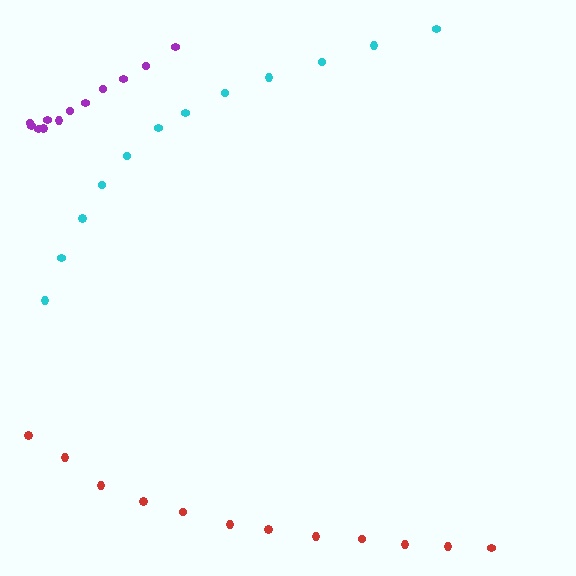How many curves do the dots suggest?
There are 3 distinct paths.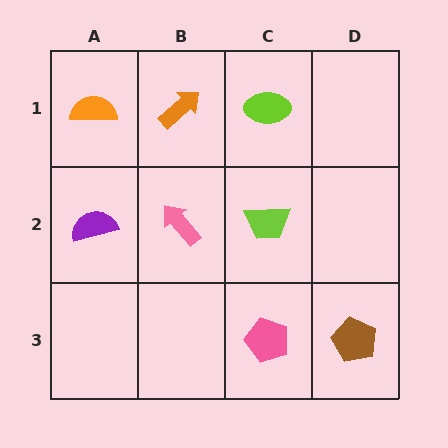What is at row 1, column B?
An orange arrow.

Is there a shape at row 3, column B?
No, that cell is empty.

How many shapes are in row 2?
3 shapes.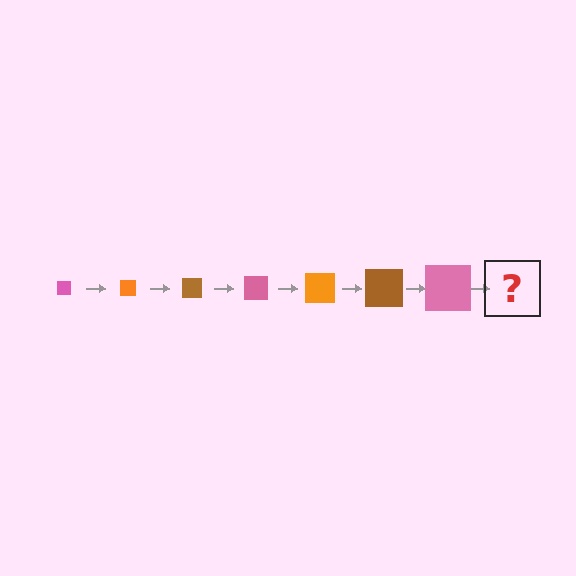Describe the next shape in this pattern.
It should be an orange square, larger than the previous one.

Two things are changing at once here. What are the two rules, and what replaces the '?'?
The two rules are that the square grows larger each step and the color cycles through pink, orange, and brown. The '?' should be an orange square, larger than the previous one.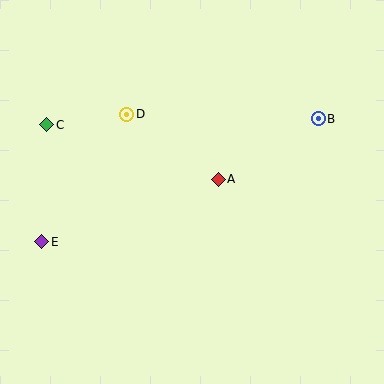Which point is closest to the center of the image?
Point A at (218, 179) is closest to the center.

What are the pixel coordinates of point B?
Point B is at (318, 119).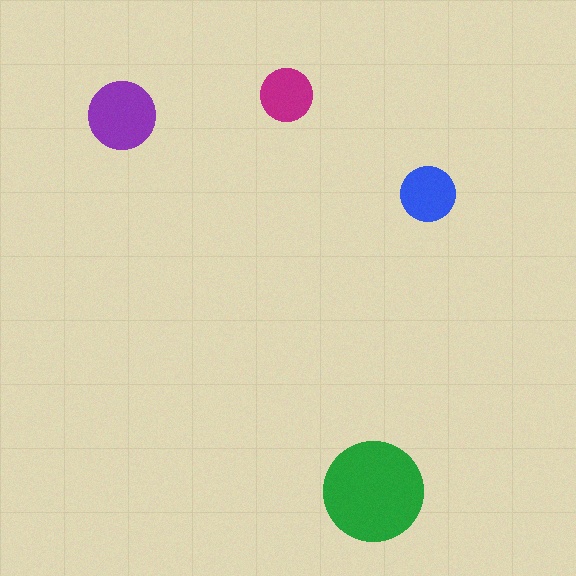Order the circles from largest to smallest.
the green one, the purple one, the blue one, the magenta one.